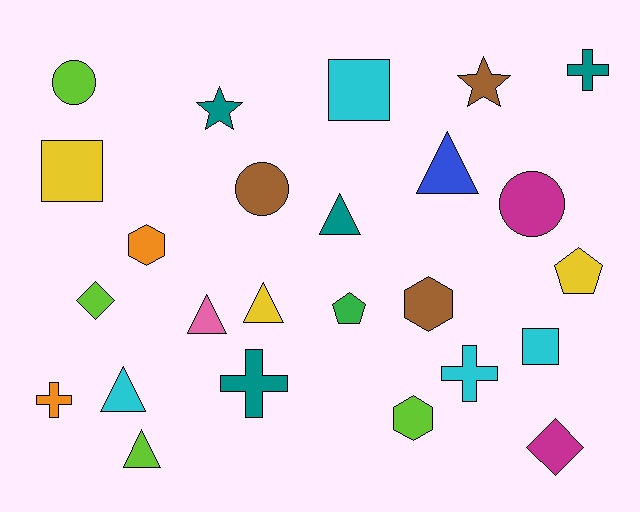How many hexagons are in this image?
There are 3 hexagons.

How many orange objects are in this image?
There are 2 orange objects.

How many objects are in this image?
There are 25 objects.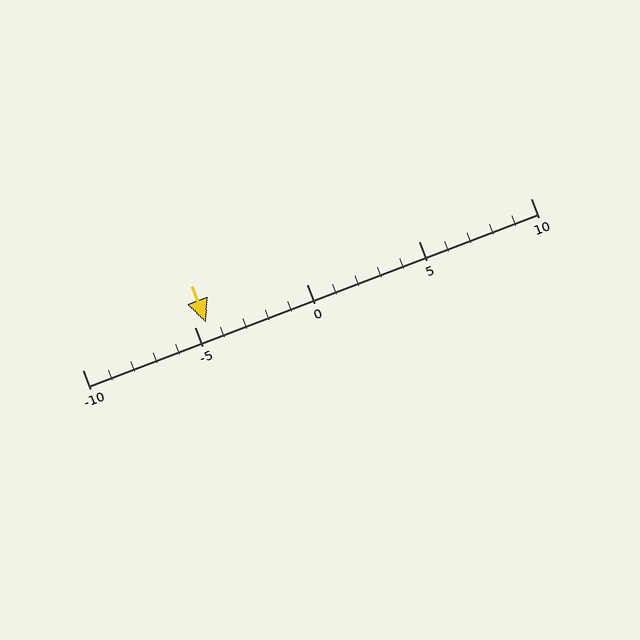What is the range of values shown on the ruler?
The ruler shows values from -10 to 10.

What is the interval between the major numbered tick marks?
The major tick marks are spaced 5 units apart.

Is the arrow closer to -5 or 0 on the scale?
The arrow is closer to -5.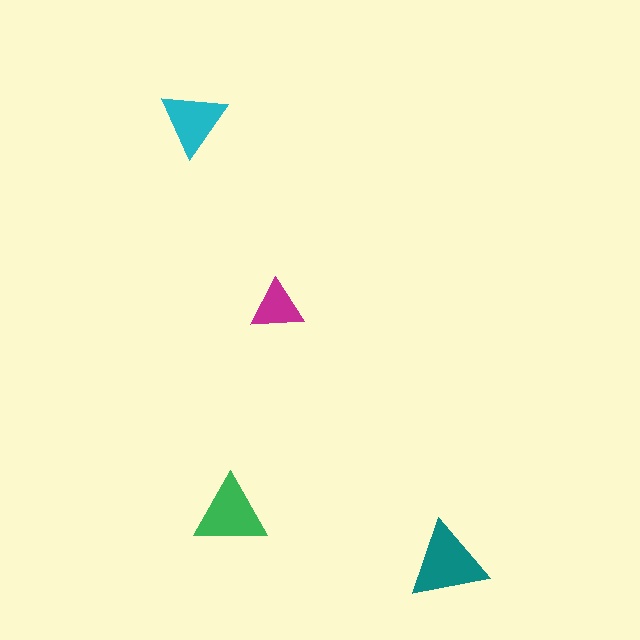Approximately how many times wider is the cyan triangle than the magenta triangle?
About 1.5 times wider.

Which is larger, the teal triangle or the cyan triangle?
The teal one.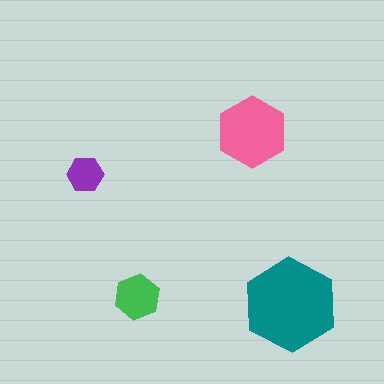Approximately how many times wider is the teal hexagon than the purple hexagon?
About 2.5 times wider.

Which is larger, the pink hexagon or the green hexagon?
The pink one.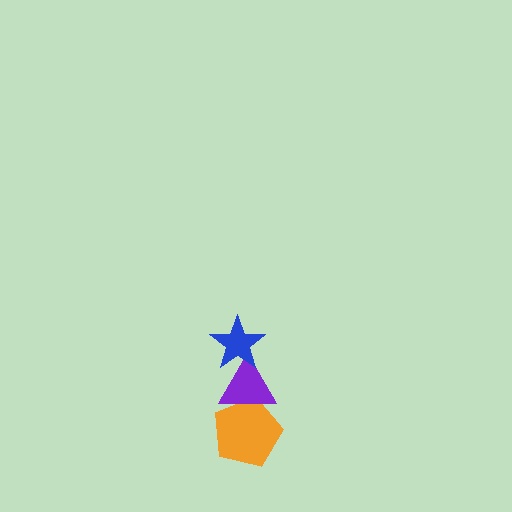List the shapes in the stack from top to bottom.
From top to bottom: the blue star, the purple triangle, the orange pentagon.